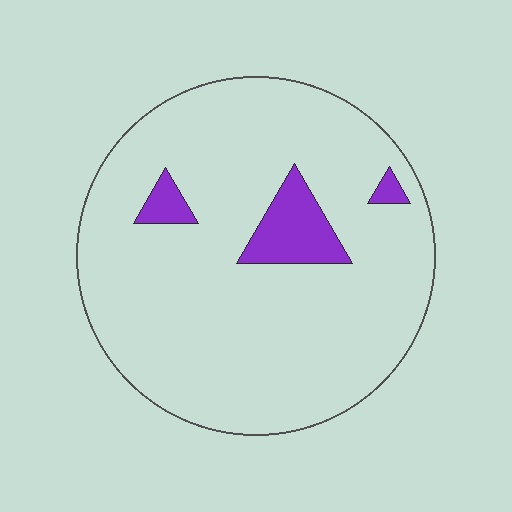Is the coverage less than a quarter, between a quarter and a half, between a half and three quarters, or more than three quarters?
Less than a quarter.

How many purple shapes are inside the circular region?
3.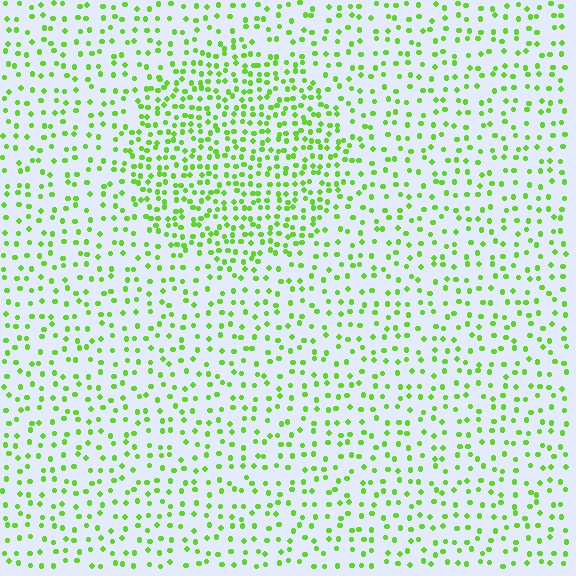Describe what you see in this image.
The image contains small lime elements arranged at two different densities. A circle-shaped region is visible where the elements are more densely packed than the surrounding area.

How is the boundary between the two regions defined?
The boundary is defined by a change in element density (approximately 1.9x ratio). All elements are the same color, size, and shape.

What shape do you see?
I see a circle.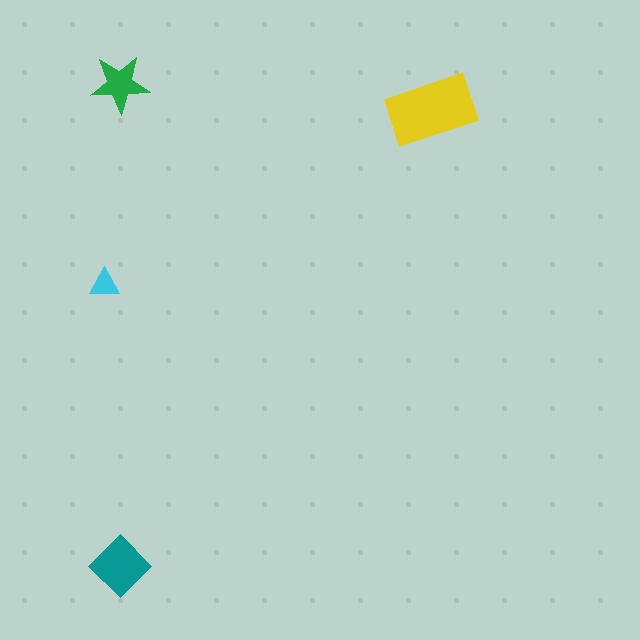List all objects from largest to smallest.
The yellow rectangle, the teal diamond, the green star, the cyan triangle.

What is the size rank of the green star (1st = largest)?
3rd.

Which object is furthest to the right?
The yellow rectangle is rightmost.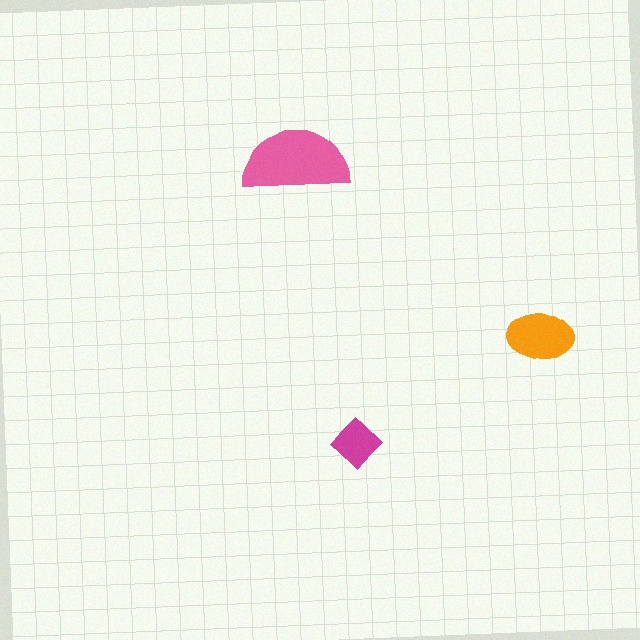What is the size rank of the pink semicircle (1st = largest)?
1st.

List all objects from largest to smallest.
The pink semicircle, the orange ellipse, the magenta diamond.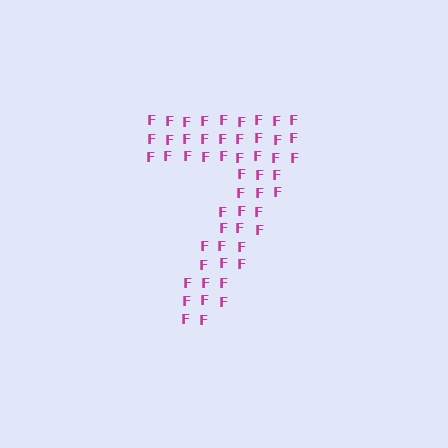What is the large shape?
The large shape is the digit 7.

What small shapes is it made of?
It is made of small letter F's.